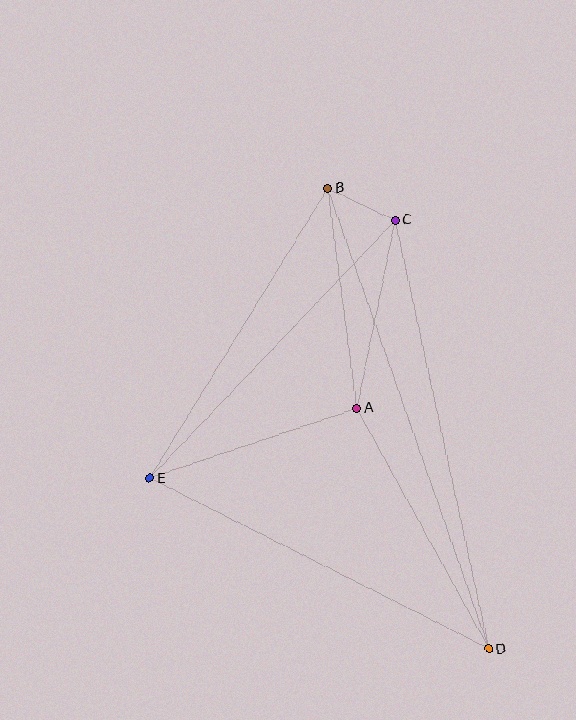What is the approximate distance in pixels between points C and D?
The distance between C and D is approximately 439 pixels.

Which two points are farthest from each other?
Points B and D are farthest from each other.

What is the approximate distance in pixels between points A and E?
The distance between A and E is approximately 219 pixels.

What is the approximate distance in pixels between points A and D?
The distance between A and D is approximately 274 pixels.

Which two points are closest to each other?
Points B and C are closest to each other.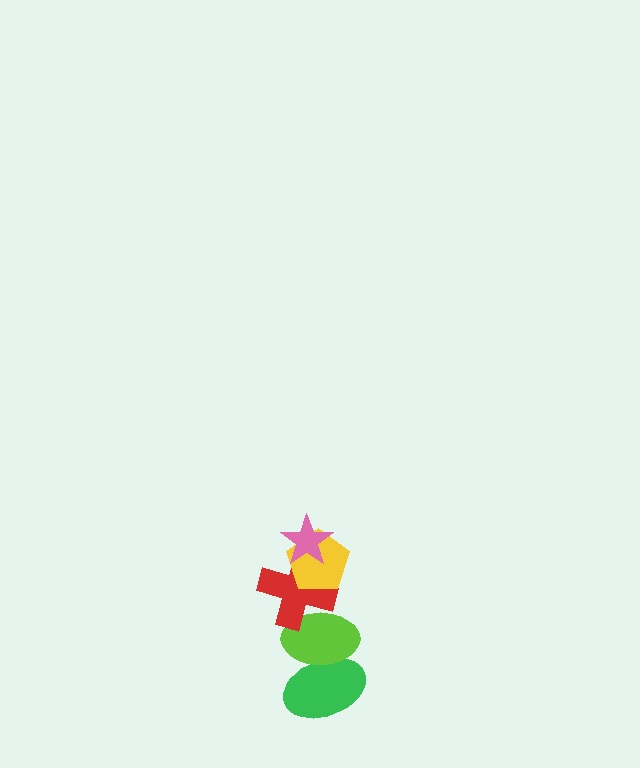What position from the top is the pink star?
The pink star is 1st from the top.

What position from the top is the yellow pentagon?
The yellow pentagon is 2nd from the top.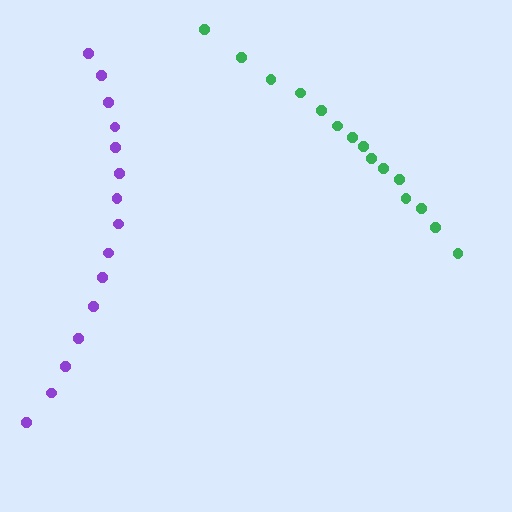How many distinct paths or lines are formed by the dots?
There are 2 distinct paths.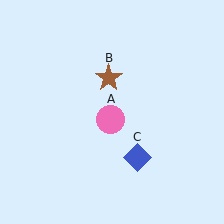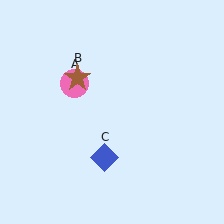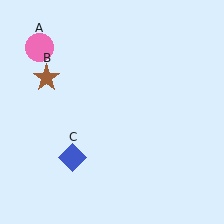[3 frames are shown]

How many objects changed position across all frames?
3 objects changed position: pink circle (object A), brown star (object B), blue diamond (object C).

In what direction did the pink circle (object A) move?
The pink circle (object A) moved up and to the left.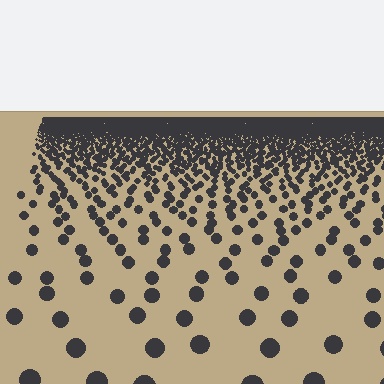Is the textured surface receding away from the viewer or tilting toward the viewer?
The surface is receding away from the viewer. Texture elements get smaller and denser toward the top.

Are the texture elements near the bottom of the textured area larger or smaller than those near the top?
Larger. Near the bottom, elements are closer to the viewer and appear at a bigger on-screen size.